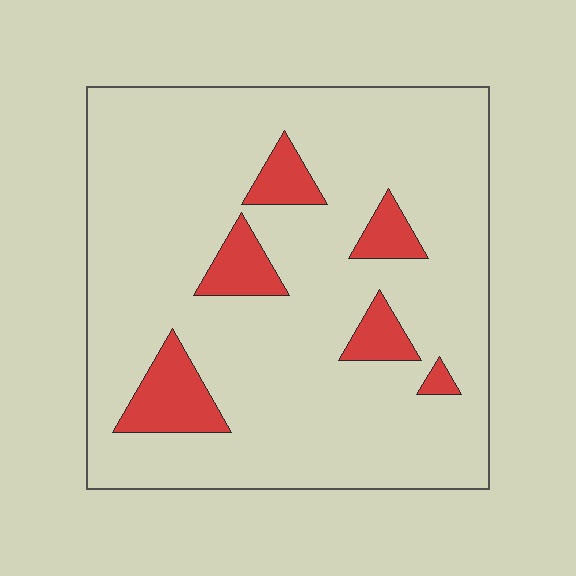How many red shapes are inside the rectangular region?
6.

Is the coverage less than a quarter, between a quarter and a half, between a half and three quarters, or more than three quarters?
Less than a quarter.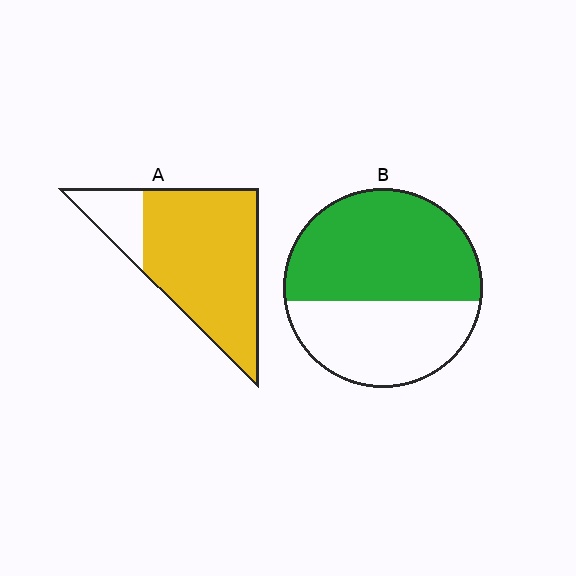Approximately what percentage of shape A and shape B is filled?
A is approximately 80% and B is approximately 60%.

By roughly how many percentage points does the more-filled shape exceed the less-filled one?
By roughly 25 percentage points (A over B).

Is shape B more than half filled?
Yes.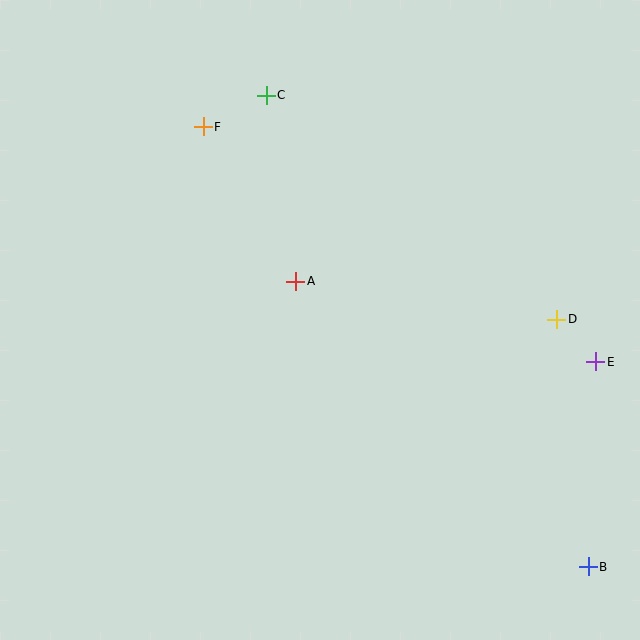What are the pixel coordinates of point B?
Point B is at (588, 567).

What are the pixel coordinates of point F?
Point F is at (203, 127).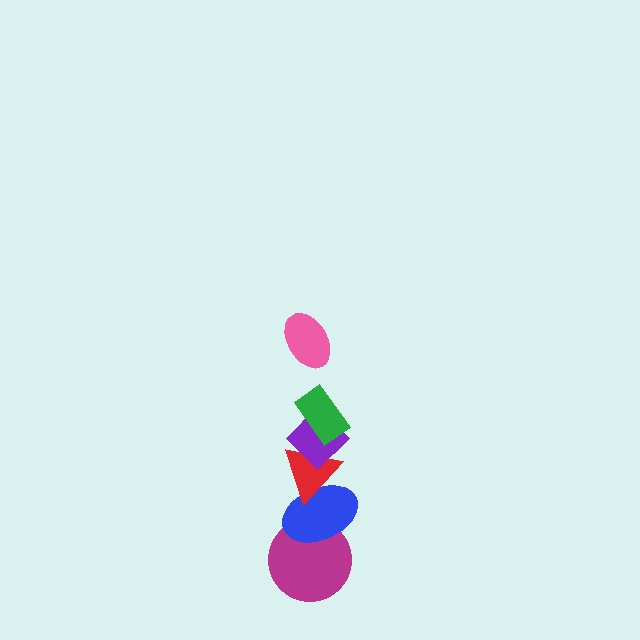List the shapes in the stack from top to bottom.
From top to bottom: the pink ellipse, the green rectangle, the purple diamond, the red triangle, the blue ellipse, the magenta circle.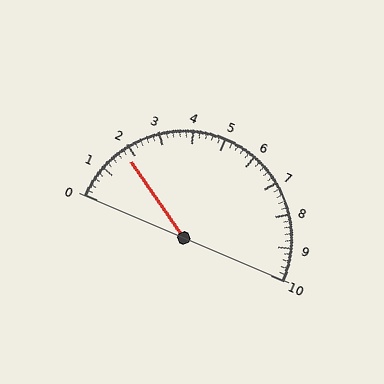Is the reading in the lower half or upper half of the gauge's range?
The reading is in the lower half of the range (0 to 10).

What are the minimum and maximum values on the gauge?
The gauge ranges from 0 to 10.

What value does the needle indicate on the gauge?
The needle indicates approximately 1.8.